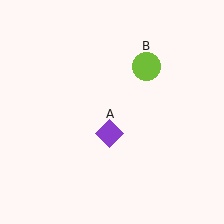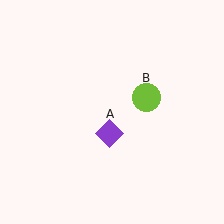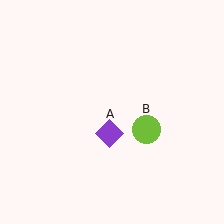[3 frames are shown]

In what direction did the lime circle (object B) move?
The lime circle (object B) moved down.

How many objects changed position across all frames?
1 object changed position: lime circle (object B).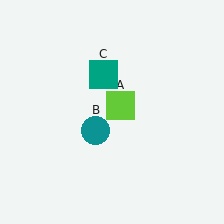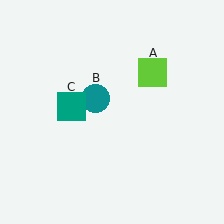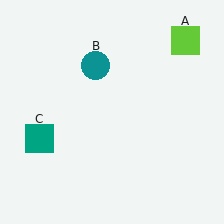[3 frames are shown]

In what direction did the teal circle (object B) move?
The teal circle (object B) moved up.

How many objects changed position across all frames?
3 objects changed position: lime square (object A), teal circle (object B), teal square (object C).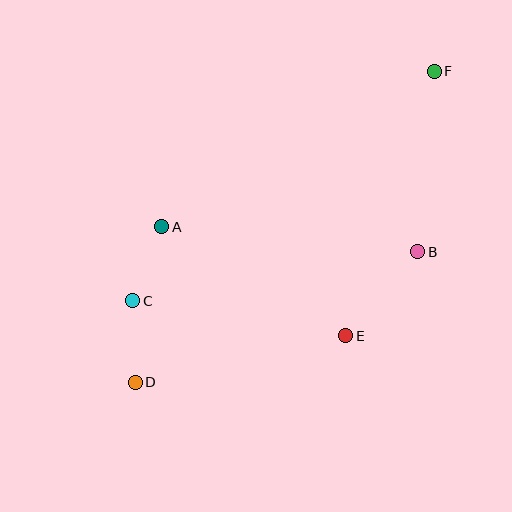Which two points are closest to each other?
Points A and C are closest to each other.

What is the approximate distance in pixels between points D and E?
The distance between D and E is approximately 216 pixels.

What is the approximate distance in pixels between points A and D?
The distance between A and D is approximately 158 pixels.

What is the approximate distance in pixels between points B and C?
The distance between B and C is approximately 289 pixels.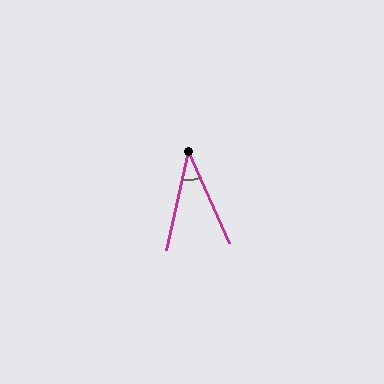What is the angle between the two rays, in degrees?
Approximately 37 degrees.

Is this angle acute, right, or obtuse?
It is acute.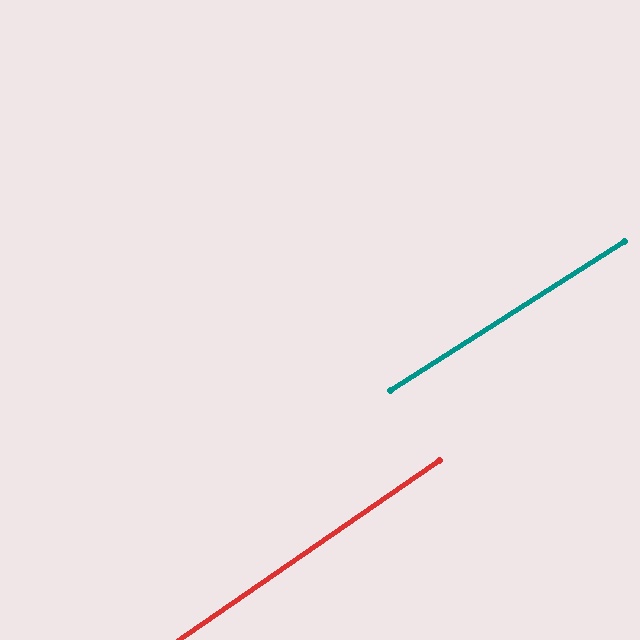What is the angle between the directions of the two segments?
Approximately 2 degrees.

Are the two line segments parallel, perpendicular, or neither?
Parallel — their directions differ by only 2.0°.